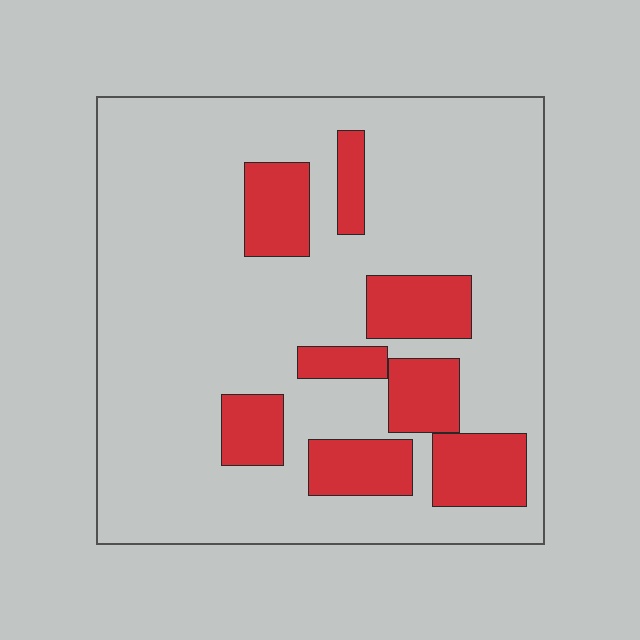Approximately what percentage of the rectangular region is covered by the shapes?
Approximately 20%.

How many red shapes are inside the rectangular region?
8.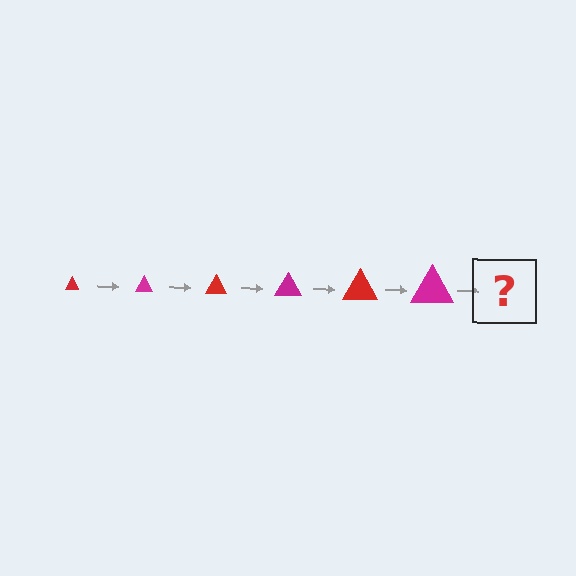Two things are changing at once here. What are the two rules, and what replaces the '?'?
The two rules are that the triangle grows larger each step and the color cycles through red and magenta. The '?' should be a red triangle, larger than the previous one.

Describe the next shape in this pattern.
It should be a red triangle, larger than the previous one.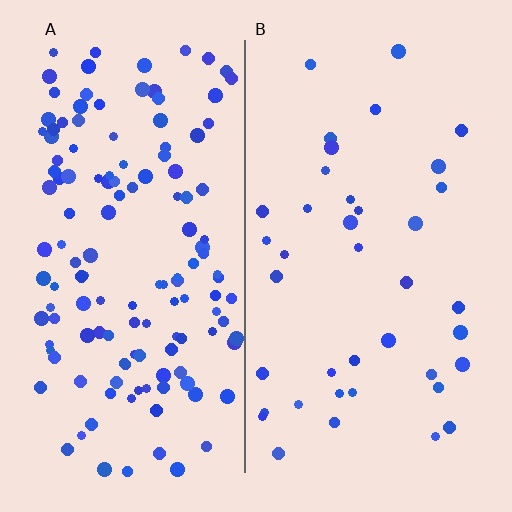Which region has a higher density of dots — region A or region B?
A (the left).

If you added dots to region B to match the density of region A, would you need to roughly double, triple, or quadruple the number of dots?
Approximately quadruple.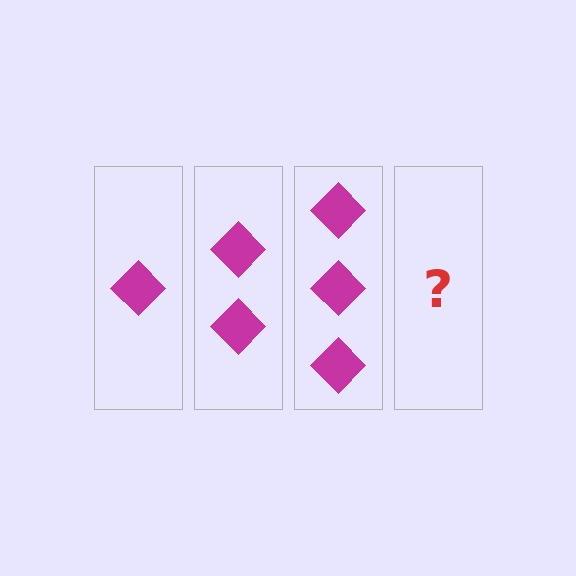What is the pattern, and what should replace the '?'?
The pattern is that each step adds one more diamond. The '?' should be 4 diamonds.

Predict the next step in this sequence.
The next step is 4 diamonds.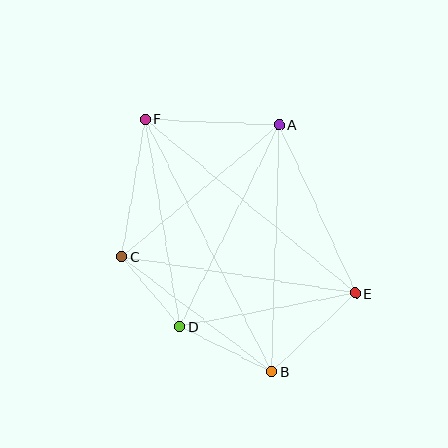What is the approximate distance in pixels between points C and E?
The distance between C and E is approximately 236 pixels.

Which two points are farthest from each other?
Points B and F are farthest from each other.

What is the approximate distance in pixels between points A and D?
The distance between A and D is approximately 225 pixels.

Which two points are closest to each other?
Points C and D are closest to each other.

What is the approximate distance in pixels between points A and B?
The distance between A and B is approximately 247 pixels.